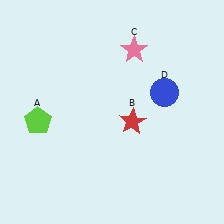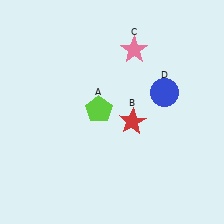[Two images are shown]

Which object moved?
The lime pentagon (A) moved right.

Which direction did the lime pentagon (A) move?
The lime pentagon (A) moved right.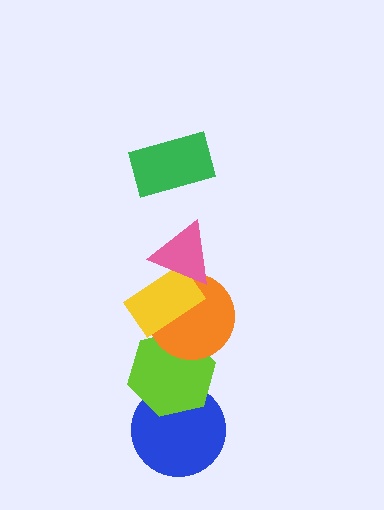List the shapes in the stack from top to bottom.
From top to bottom: the green rectangle, the pink triangle, the yellow rectangle, the orange circle, the lime hexagon, the blue circle.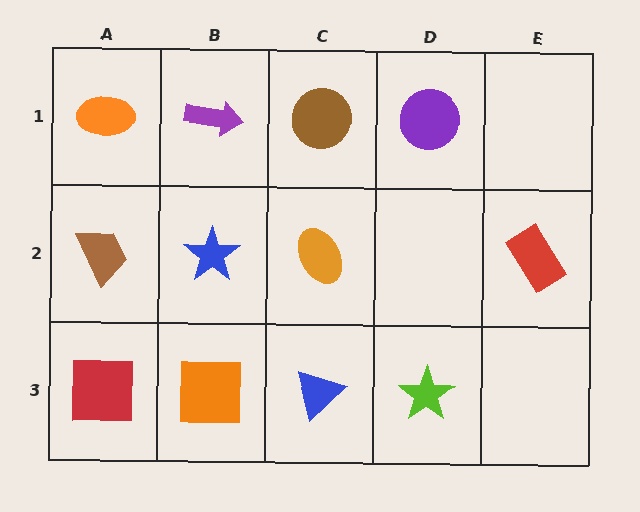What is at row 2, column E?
A red rectangle.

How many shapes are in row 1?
4 shapes.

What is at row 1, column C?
A brown circle.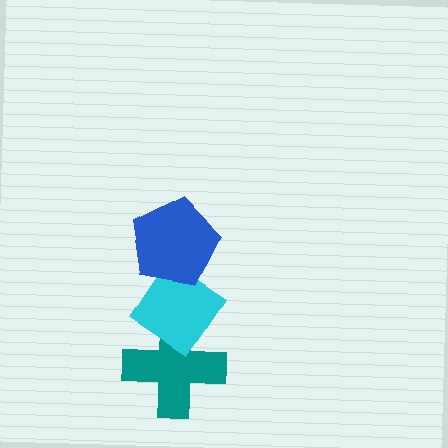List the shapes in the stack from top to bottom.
From top to bottom: the blue pentagon, the cyan diamond, the teal cross.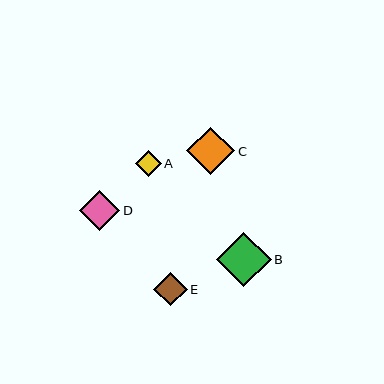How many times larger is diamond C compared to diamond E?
Diamond C is approximately 1.4 times the size of diamond E.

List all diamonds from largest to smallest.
From largest to smallest: B, C, D, E, A.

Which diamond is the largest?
Diamond B is the largest with a size of approximately 54 pixels.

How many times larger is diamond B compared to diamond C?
Diamond B is approximately 1.1 times the size of diamond C.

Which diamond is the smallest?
Diamond A is the smallest with a size of approximately 26 pixels.